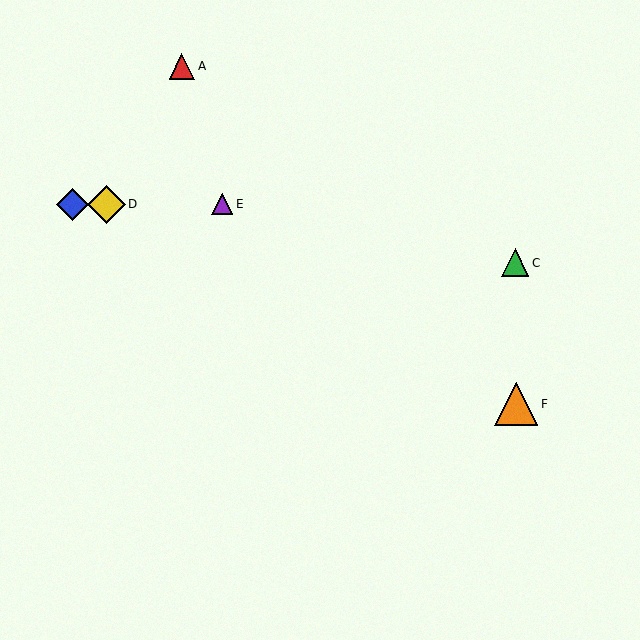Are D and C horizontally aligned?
No, D is at y≈204 and C is at y≈263.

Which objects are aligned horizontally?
Objects B, D, E are aligned horizontally.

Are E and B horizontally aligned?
Yes, both are at y≈204.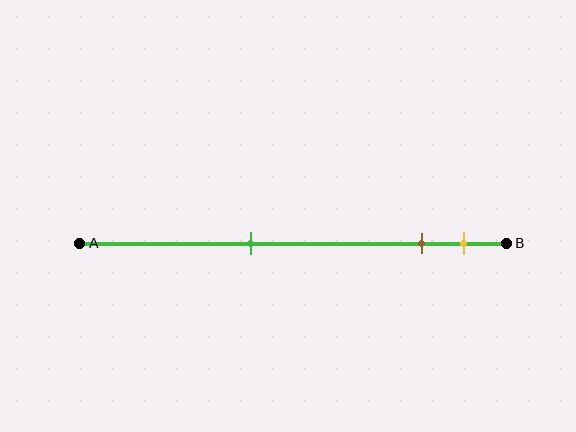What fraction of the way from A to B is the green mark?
The green mark is approximately 40% (0.4) of the way from A to B.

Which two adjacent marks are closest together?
The brown and yellow marks are the closest adjacent pair.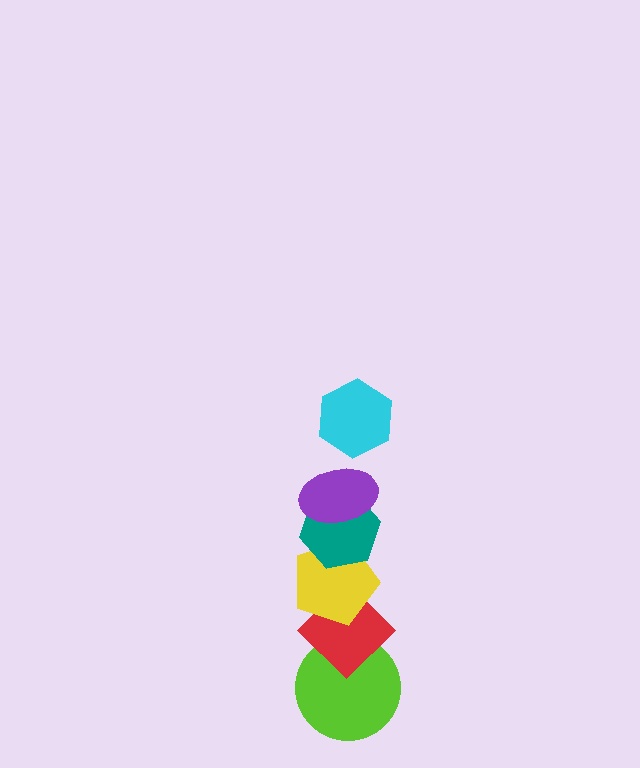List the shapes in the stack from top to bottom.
From top to bottom: the cyan hexagon, the purple ellipse, the teal hexagon, the yellow pentagon, the red diamond, the lime circle.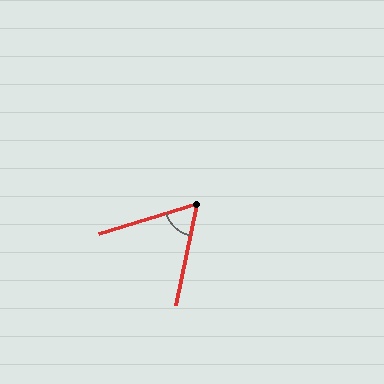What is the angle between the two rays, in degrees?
Approximately 61 degrees.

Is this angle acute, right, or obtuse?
It is acute.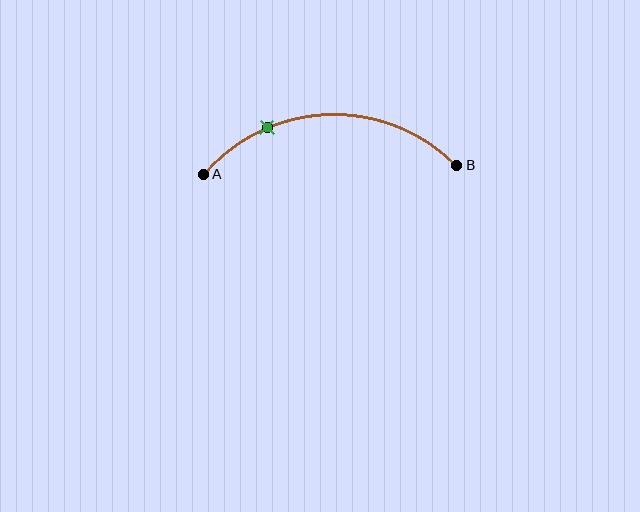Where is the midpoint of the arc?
The arc midpoint is the point on the curve farthest from the straight line joining A and B. It sits above that line.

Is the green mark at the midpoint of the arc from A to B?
No. The green mark lies on the arc but is closer to endpoint A. The arc midpoint would be at the point on the curve equidistant along the arc from both A and B.